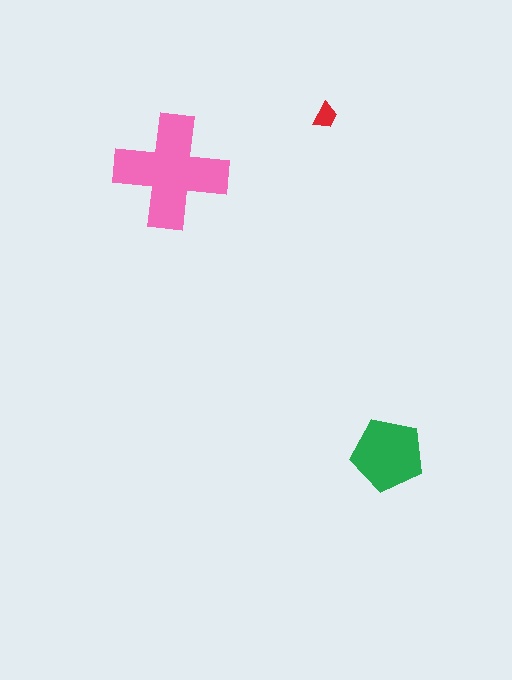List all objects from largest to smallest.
The pink cross, the green pentagon, the red trapezoid.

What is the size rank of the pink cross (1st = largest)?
1st.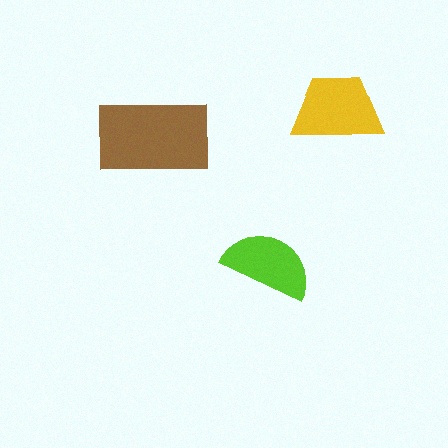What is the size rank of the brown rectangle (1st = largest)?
1st.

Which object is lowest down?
The lime semicircle is bottommost.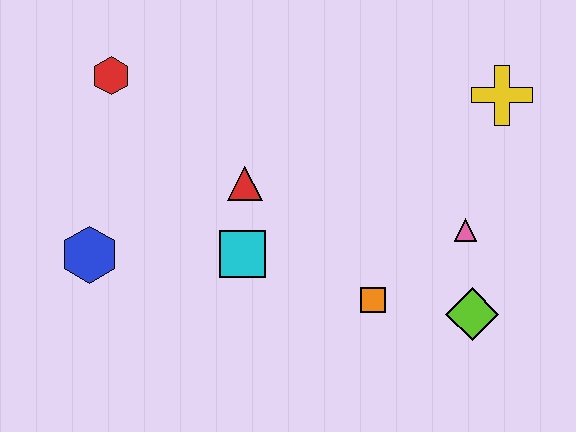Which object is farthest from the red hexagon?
The lime diamond is farthest from the red hexagon.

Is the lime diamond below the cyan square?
Yes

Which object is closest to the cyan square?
The red triangle is closest to the cyan square.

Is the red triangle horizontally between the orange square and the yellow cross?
No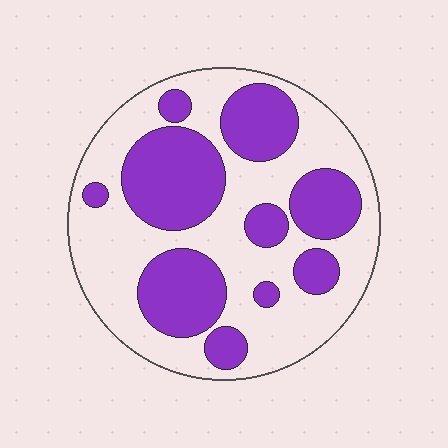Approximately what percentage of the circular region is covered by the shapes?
Approximately 40%.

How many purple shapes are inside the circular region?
10.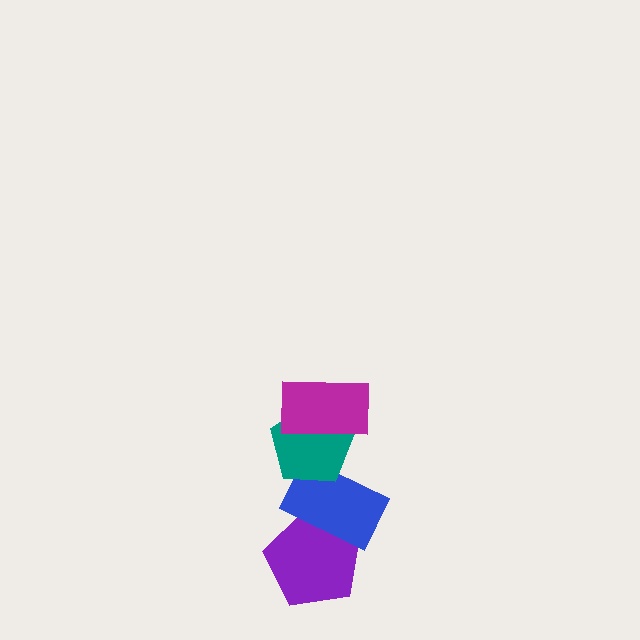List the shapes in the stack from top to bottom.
From top to bottom: the magenta rectangle, the teal pentagon, the blue rectangle, the purple pentagon.